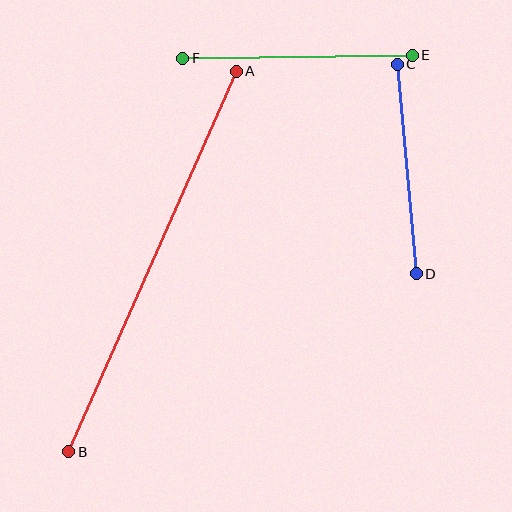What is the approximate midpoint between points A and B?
The midpoint is at approximately (153, 262) pixels.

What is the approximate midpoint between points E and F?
The midpoint is at approximately (298, 57) pixels.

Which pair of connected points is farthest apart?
Points A and B are farthest apart.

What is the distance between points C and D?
The distance is approximately 210 pixels.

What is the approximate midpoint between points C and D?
The midpoint is at approximately (407, 169) pixels.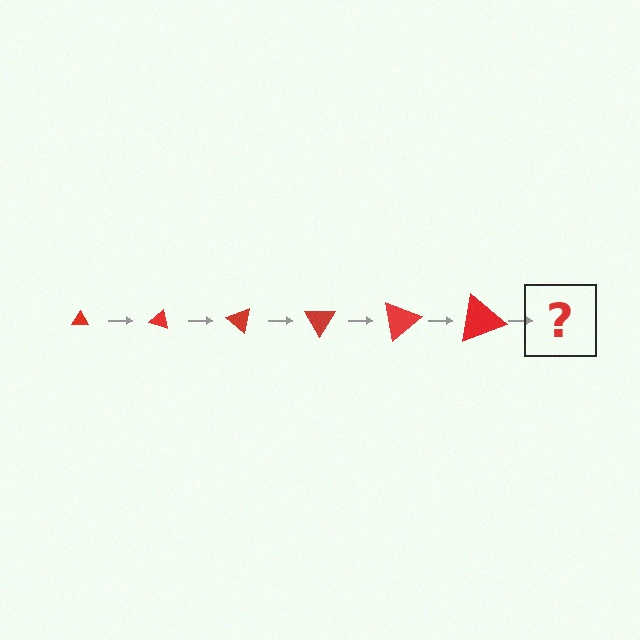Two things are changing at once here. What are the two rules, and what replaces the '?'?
The two rules are that the triangle grows larger each step and it rotates 20 degrees each step. The '?' should be a triangle, larger than the previous one and rotated 120 degrees from the start.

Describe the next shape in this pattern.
It should be a triangle, larger than the previous one and rotated 120 degrees from the start.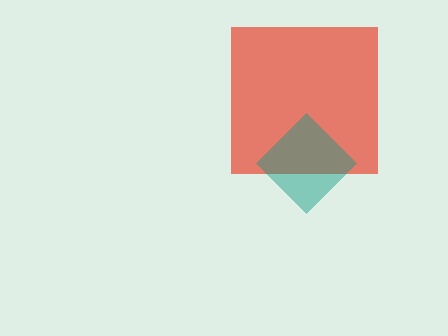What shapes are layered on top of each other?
The layered shapes are: a red square, a teal diamond.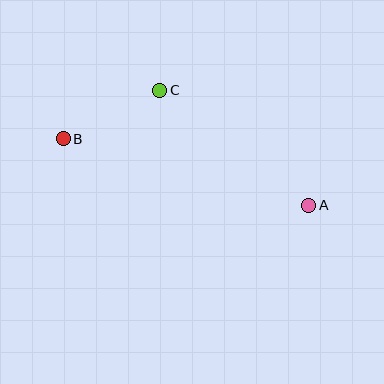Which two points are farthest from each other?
Points A and B are farthest from each other.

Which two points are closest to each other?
Points B and C are closest to each other.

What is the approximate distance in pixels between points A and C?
The distance between A and C is approximately 188 pixels.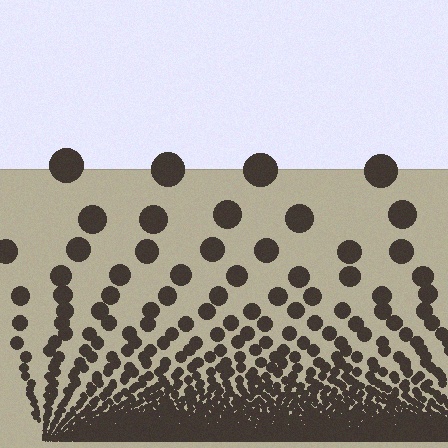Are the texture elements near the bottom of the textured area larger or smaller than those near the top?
Smaller. The gradient is inverted — elements near the bottom are smaller and denser.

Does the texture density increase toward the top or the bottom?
Density increases toward the bottom.